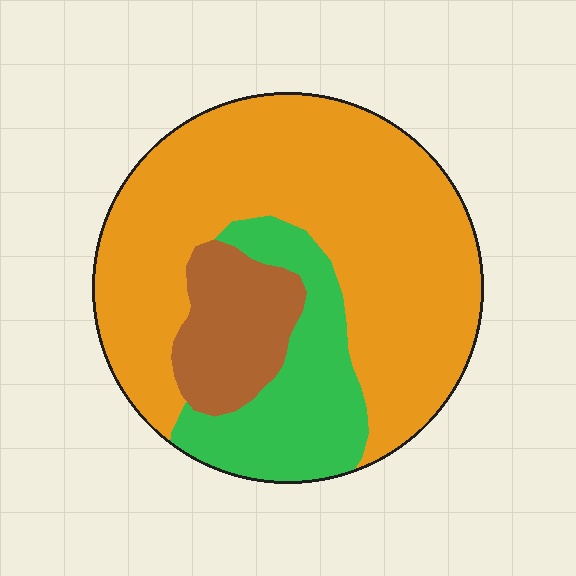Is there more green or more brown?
Green.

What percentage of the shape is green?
Green covers roughly 20% of the shape.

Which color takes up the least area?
Brown, at roughly 15%.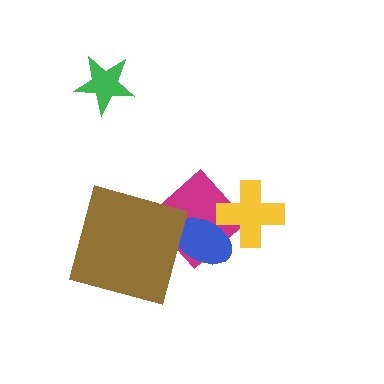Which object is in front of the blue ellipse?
The yellow cross is in front of the blue ellipse.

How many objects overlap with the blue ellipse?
2 objects overlap with the blue ellipse.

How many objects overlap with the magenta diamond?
3 objects overlap with the magenta diamond.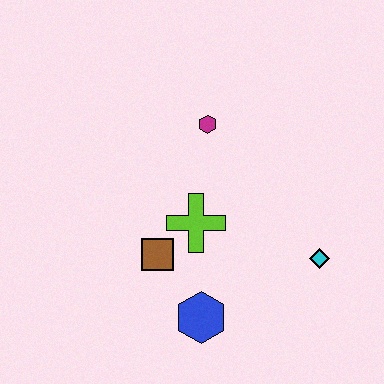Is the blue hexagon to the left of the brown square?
No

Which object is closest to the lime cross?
The brown square is closest to the lime cross.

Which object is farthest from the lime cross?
The cyan diamond is farthest from the lime cross.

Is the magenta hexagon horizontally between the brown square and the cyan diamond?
Yes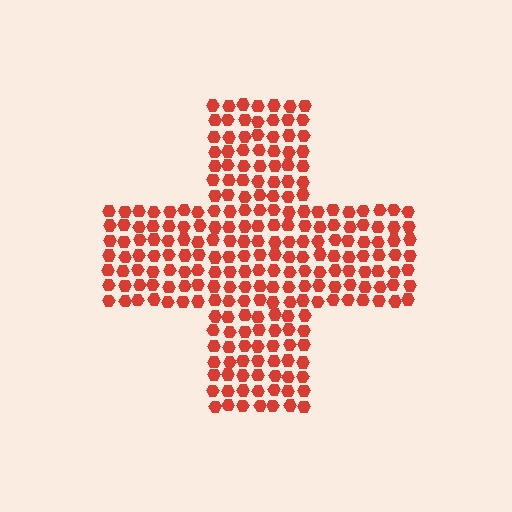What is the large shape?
The large shape is a cross.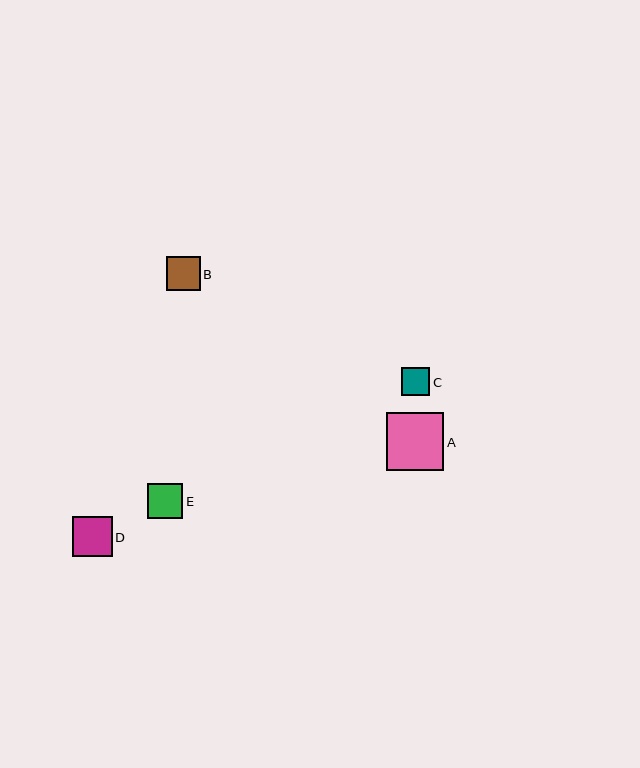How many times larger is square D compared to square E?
Square D is approximately 1.1 times the size of square E.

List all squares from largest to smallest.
From largest to smallest: A, D, E, B, C.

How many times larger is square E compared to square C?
Square E is approximately 1.2 times the size of square C.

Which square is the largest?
Square A is the largest with a size of approximately 58 pixels.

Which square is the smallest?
Square C is the smallest with a size of approximately 29 pixels.